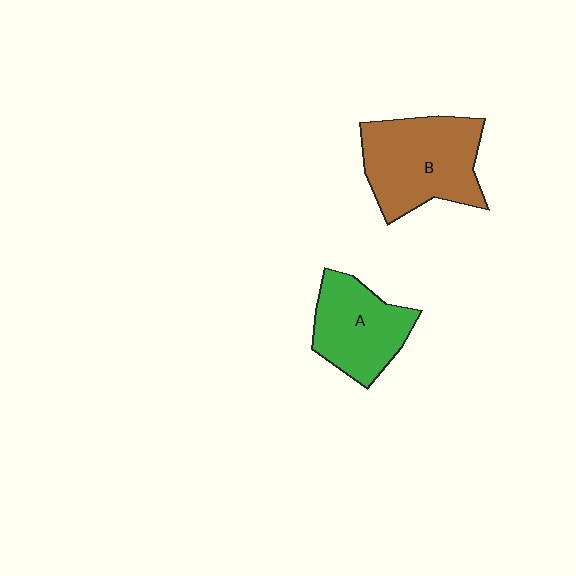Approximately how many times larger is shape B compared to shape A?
Approximately 1.3 times.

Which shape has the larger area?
Shape B (brown).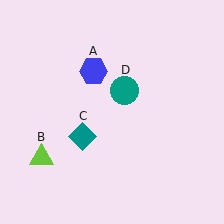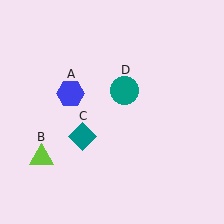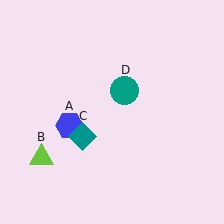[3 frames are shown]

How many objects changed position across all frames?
1 object changed position: blue hexagon (object A).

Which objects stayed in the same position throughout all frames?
Lime triangle (object B) and teal diamond (object C) and teal circle (object D) remained stationary.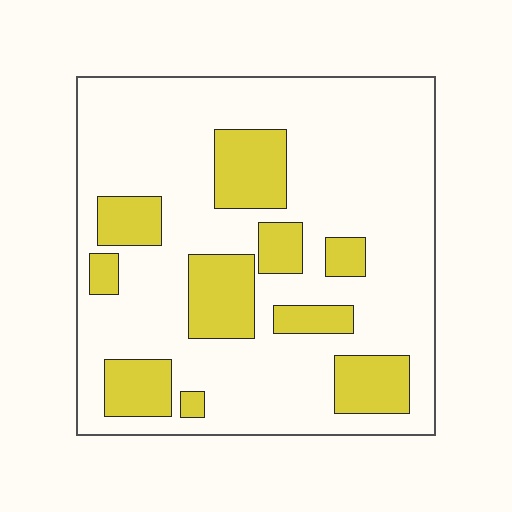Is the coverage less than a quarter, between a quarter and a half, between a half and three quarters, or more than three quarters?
Less than a quarter.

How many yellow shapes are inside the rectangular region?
10.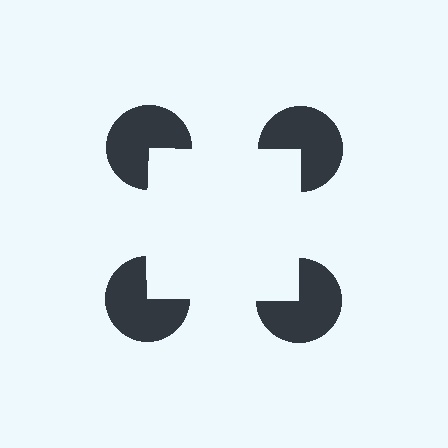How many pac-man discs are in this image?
There are 4 — one at each vertex of the illusory square.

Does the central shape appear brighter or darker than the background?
It typically appears slightly brighter than the background, even though no actual brightness change is drawn.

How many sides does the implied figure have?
4 sides.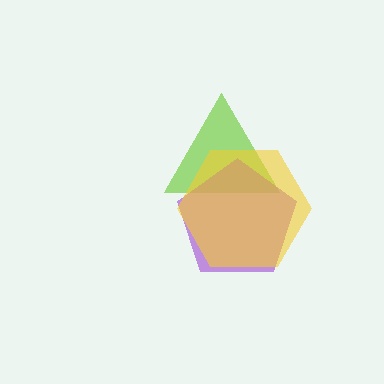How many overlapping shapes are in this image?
There are 3 overlapping shapes in the image.